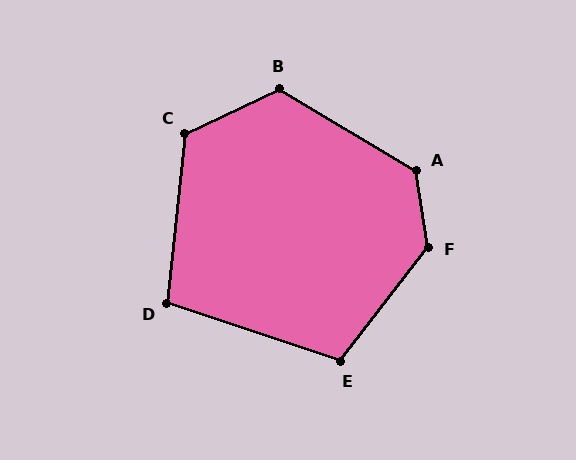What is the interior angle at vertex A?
Approximately 130 degrees (obtuse).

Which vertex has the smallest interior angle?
D, at approximately 103 degrees.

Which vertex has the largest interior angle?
F, at approximately 133 degrees.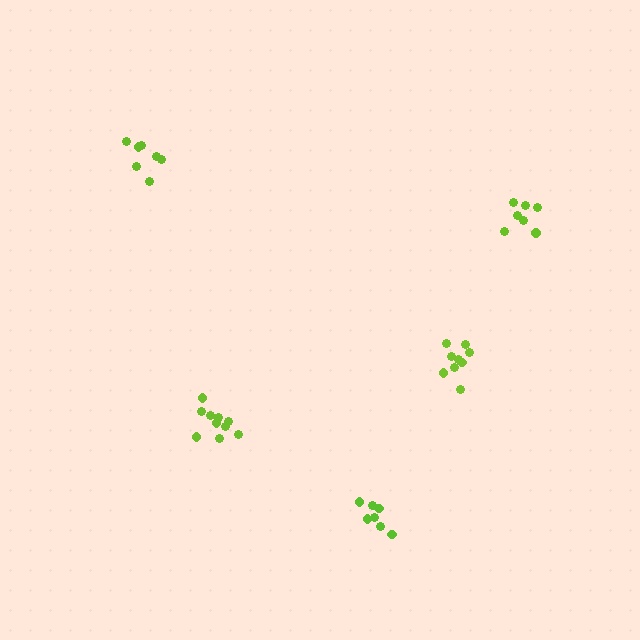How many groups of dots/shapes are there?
There are 5 groups.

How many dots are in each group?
Group 1: 10 dots, Group 2: 7 dots, Group 3: 7 dots, Group 4: 9 dots, Group 5: 7 dots (40 total).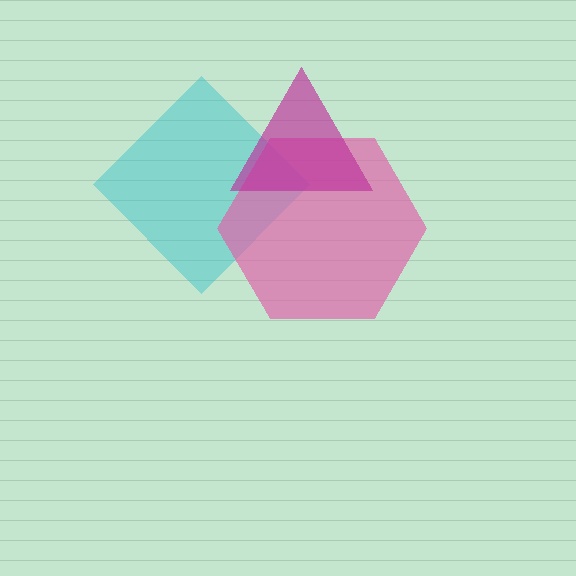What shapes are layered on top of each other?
The layered shapes are: a cyan diamond, a pink hexagon, a magenta triangle.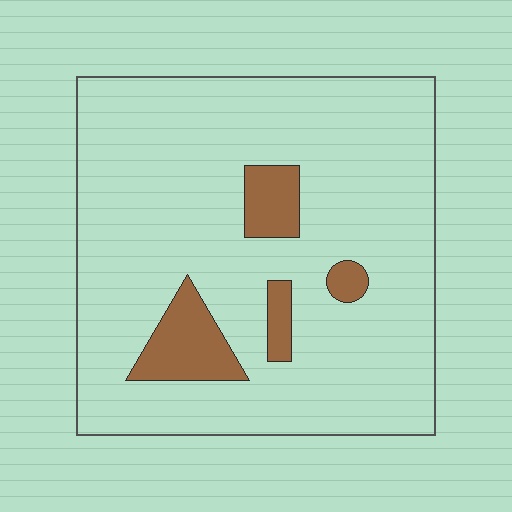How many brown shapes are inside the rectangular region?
4.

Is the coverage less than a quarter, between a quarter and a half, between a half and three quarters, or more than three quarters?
Less than a quarter.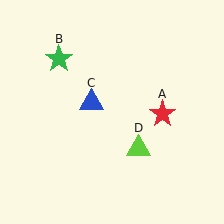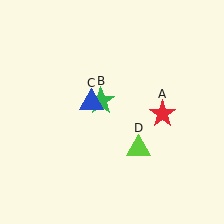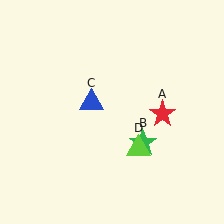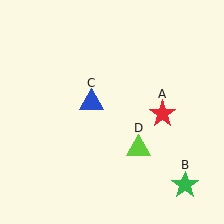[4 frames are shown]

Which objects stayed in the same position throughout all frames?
Red star (object A) and blue triangle (object C) and lime triangle (object D) remained stationary.